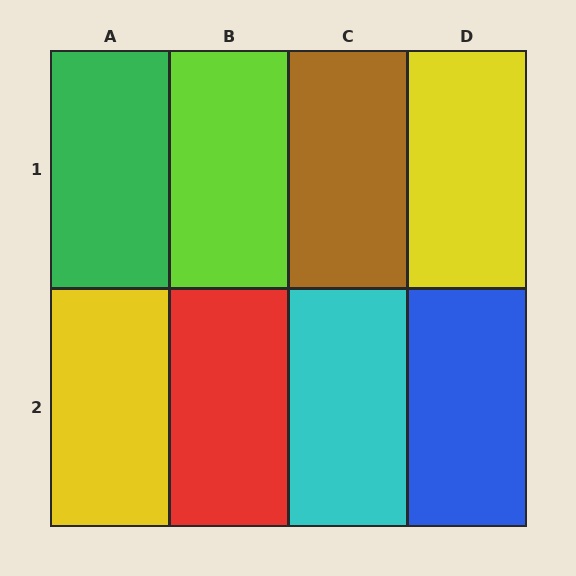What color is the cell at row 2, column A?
Yellow.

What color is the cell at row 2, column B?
Red.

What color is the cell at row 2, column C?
Cyan.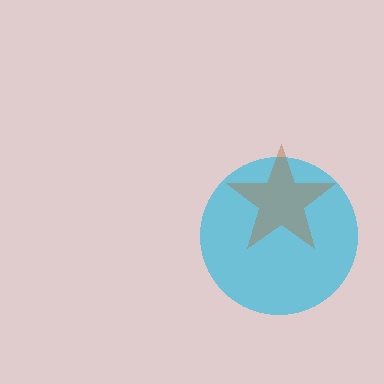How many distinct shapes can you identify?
There are 2 distinct shapes: a cyan circle, a brown star.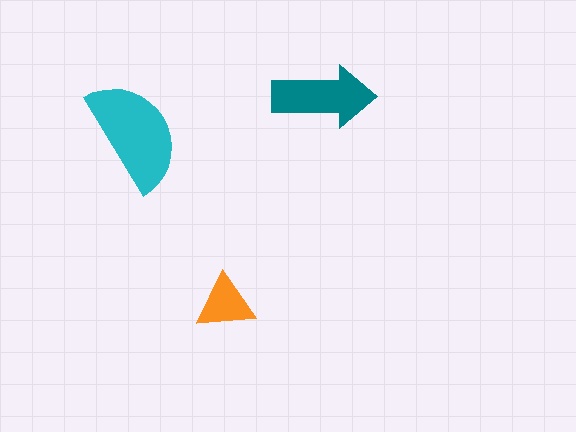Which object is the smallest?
The orange triangle.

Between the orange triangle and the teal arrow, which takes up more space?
The teal arrow.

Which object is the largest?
The cyan semicircle.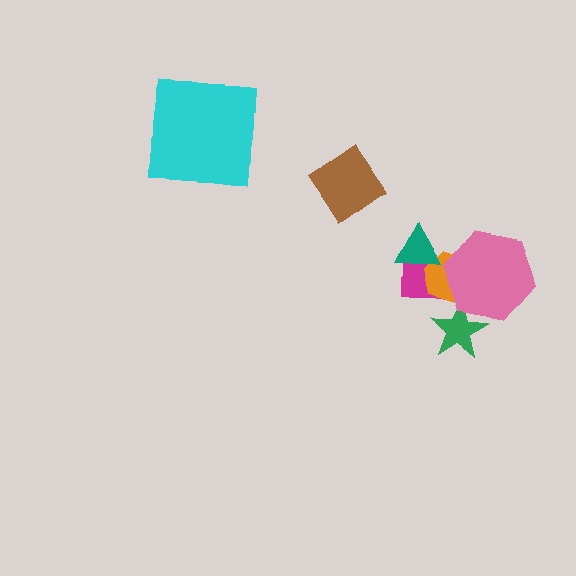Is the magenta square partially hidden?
Yes, it is partially covered by another shape.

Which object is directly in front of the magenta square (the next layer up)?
The orange hexagon is directly in front of the magenta square.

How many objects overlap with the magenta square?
3 objects overlap with the magenta square.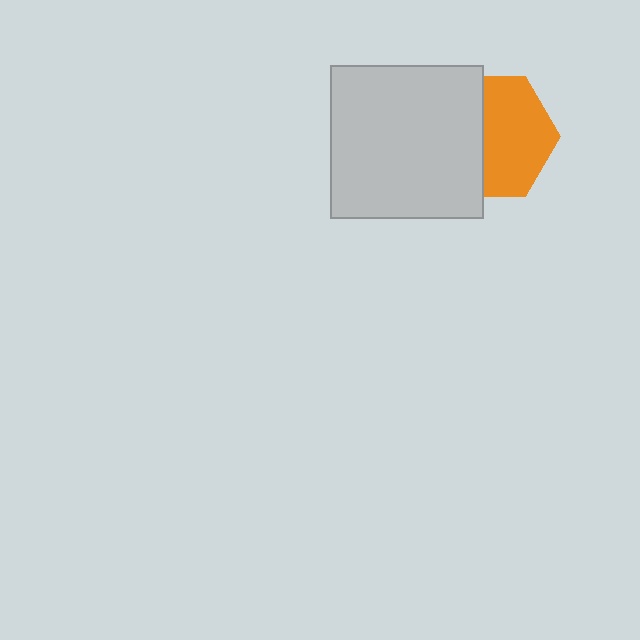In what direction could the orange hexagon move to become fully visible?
The orange hexagon could move right. That would shift it out from behind the light gray square entirely.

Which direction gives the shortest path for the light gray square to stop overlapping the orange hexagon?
Moving left gives the shortest separation.